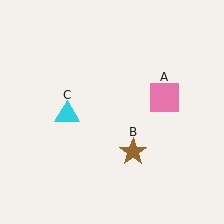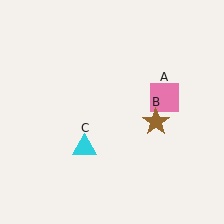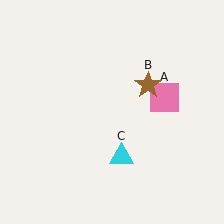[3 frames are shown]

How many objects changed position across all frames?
2 objects changed position: brown star (object B), cyan triangle (object C).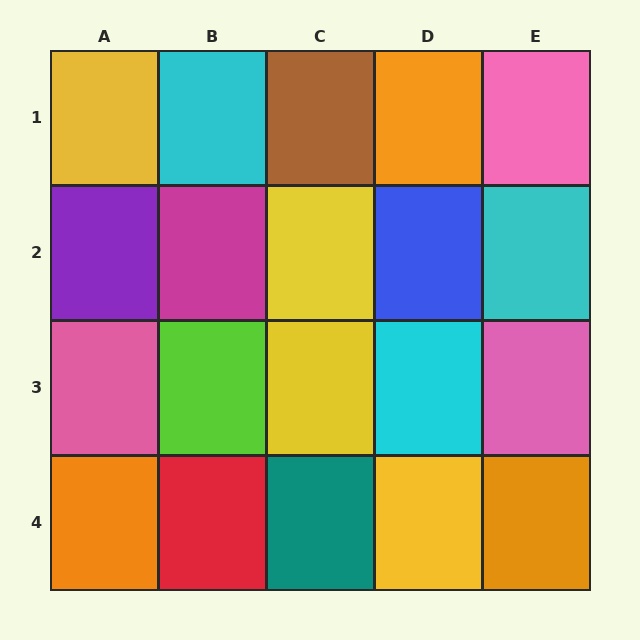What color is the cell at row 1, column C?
Brown.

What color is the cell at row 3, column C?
Yellow.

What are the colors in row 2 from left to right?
Purple, magenta, yellow, blue, cyan.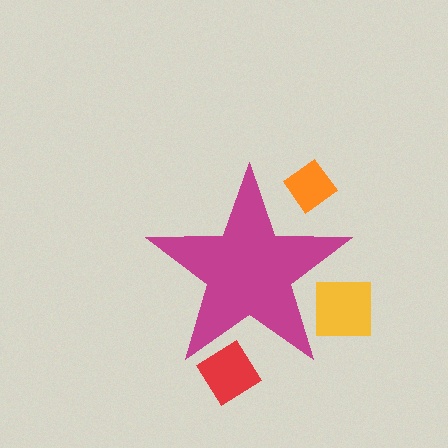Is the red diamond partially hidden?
Yes, the red diamond is partially hidden behind the magenta star.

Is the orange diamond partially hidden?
Yes, the orange diamond is partially hidden behind the magenta star.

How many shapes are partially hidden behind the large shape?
3 shapes are partially hidden.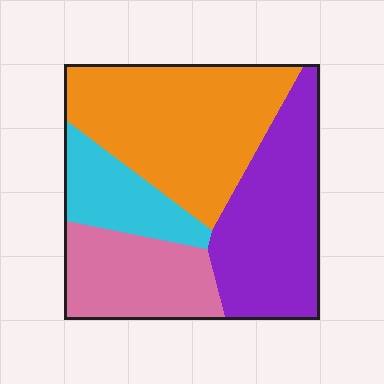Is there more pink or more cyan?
Pink.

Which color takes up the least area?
Cyan, at roughly 15%.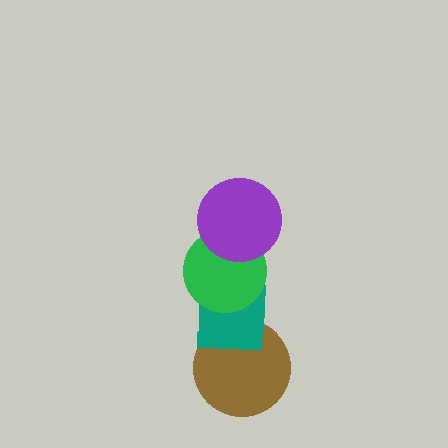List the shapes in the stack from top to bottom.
From top to bottom: the purple circle, the green circle, the teal square, the brown circle.